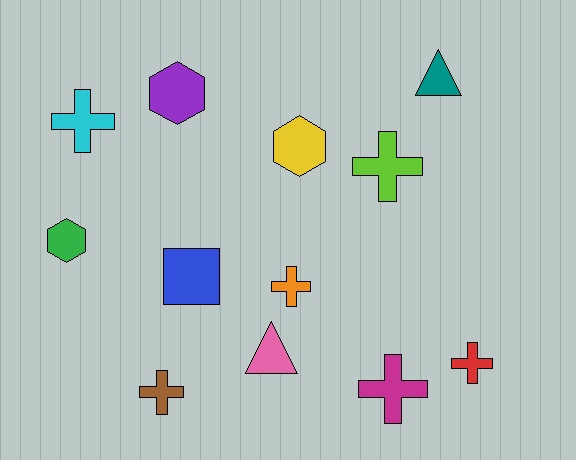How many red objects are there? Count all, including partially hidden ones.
There is 1 red object.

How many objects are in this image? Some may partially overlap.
There are 12 objects.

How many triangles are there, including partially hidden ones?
There are 2 triangles.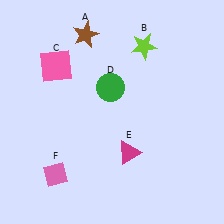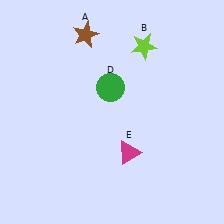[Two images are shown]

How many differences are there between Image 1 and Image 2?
There are 2 differences between the two images.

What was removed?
The pink square (C), the pink diamond (F) were removed in Image 2.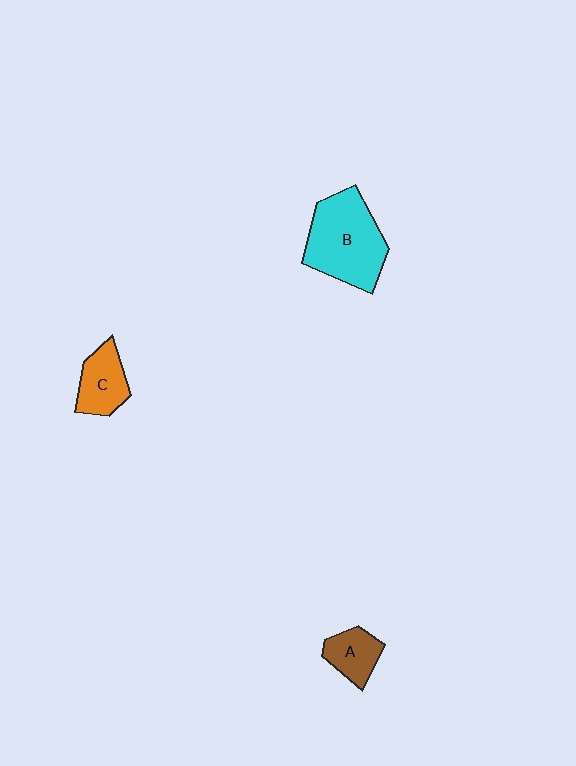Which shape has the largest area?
Shape B (cyan).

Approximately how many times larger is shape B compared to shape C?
Approximately 2.1 times.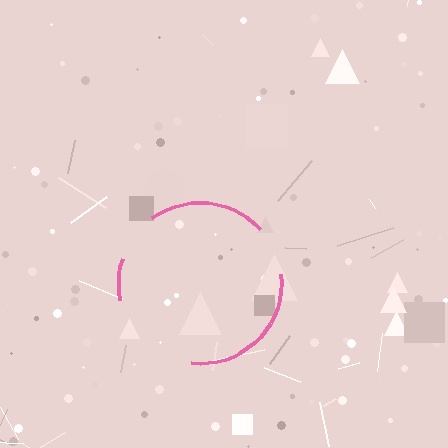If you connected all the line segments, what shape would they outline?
They would outline a circle.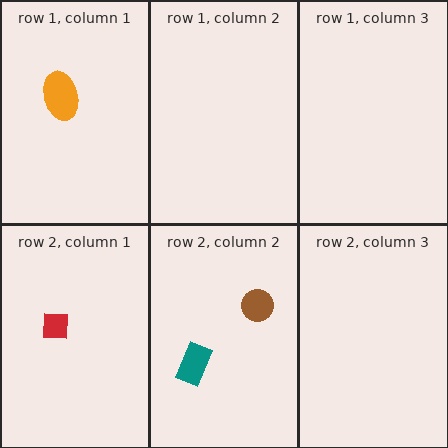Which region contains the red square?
The row 2, column 1 region.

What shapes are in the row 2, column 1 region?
The red square.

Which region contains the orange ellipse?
The row 1, column 1 region.